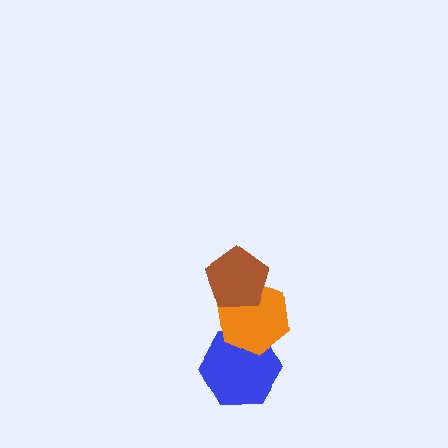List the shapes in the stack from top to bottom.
From top to bottom: the brown pentagon, the orange hexagon, the blue hexagon.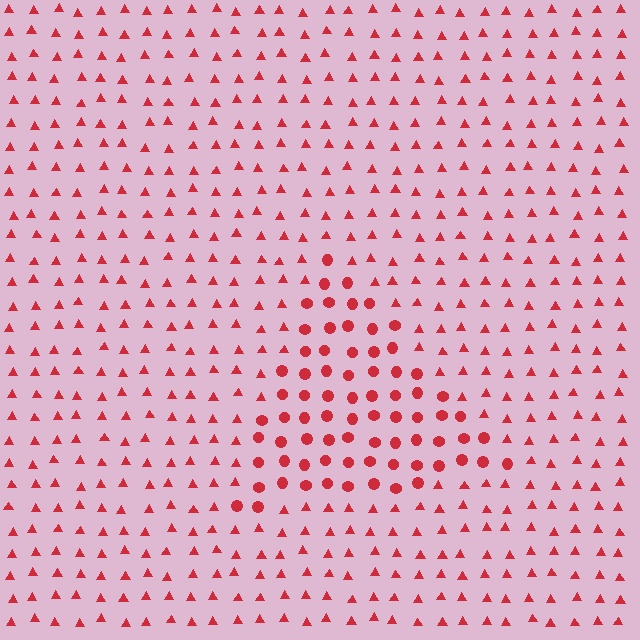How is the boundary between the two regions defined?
The boundary is defined by a change in element shape: circles inside vs. triangles outside. All elements share the same color and spacing.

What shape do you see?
I see a triangle.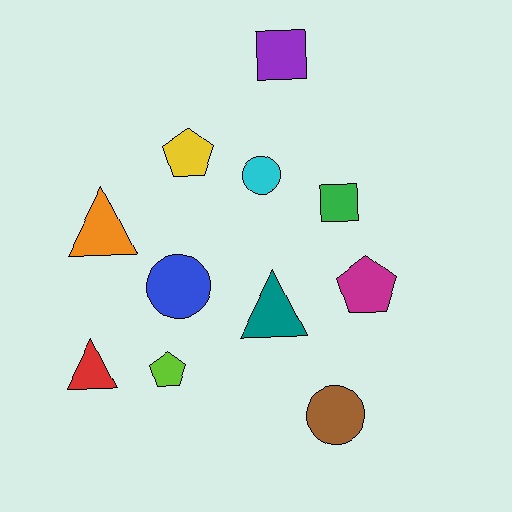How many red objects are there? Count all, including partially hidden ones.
There is 1 red object.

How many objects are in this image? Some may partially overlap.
There are 11 objects.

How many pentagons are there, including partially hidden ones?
There are 3 pentagons.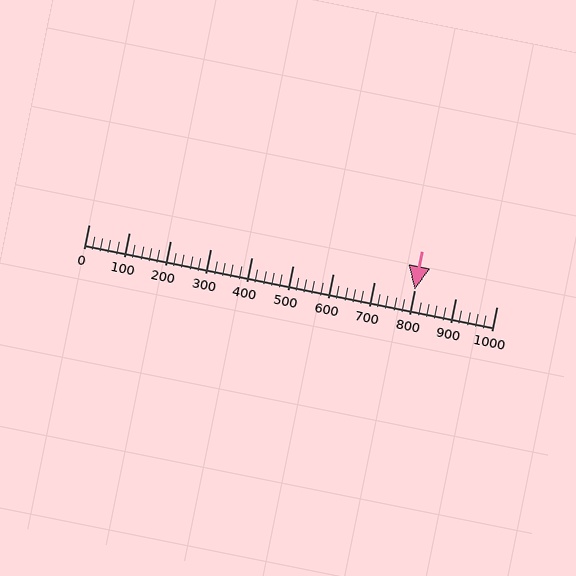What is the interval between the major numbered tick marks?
The major tick marks are spaced 100 units apart.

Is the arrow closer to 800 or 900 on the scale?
The arrow is closer to 800.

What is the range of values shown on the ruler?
The ruler shows values from 0 to 1000.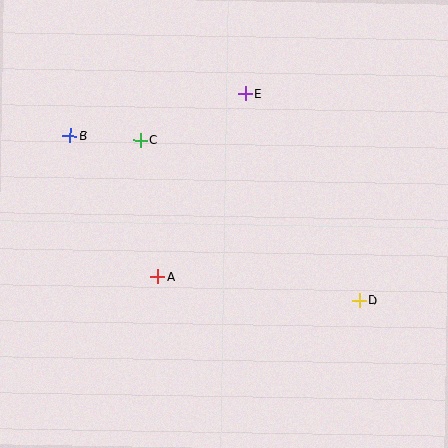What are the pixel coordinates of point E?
Point E is at (245, 94).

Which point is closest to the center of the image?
Point A at (158, 277) is closest to the center.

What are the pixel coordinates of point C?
Point C is at (141, 140).